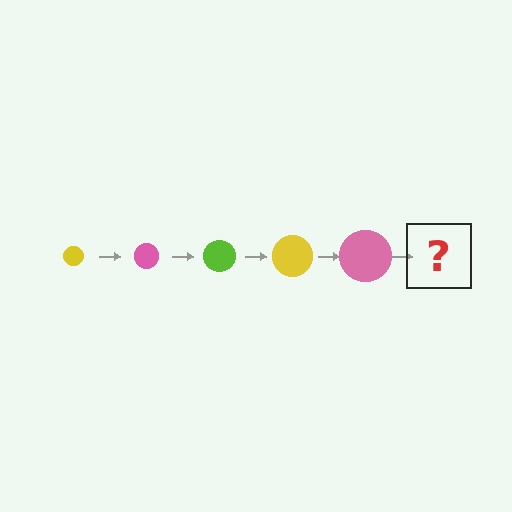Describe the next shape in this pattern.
It should be a lime circle, larger than the previous one.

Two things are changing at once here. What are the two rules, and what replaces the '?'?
The two rules are that the circle grows larger each step and the color cycles through yellow, pink, and lime. The '?' should be a lime circle, larger than the previous one.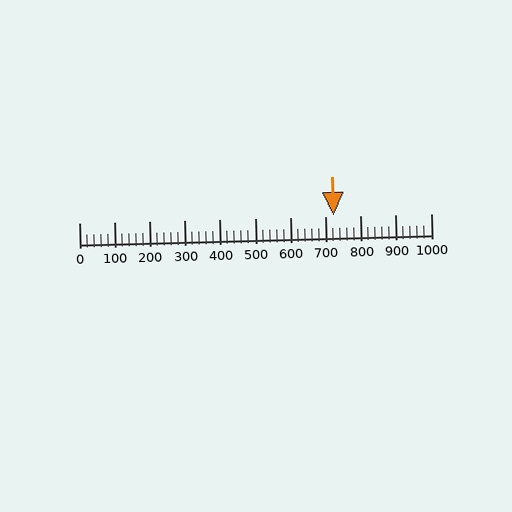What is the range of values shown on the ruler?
The ruler shows values from 0 to 1000.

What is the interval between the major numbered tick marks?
The major tick marks are spaced 100 units apart.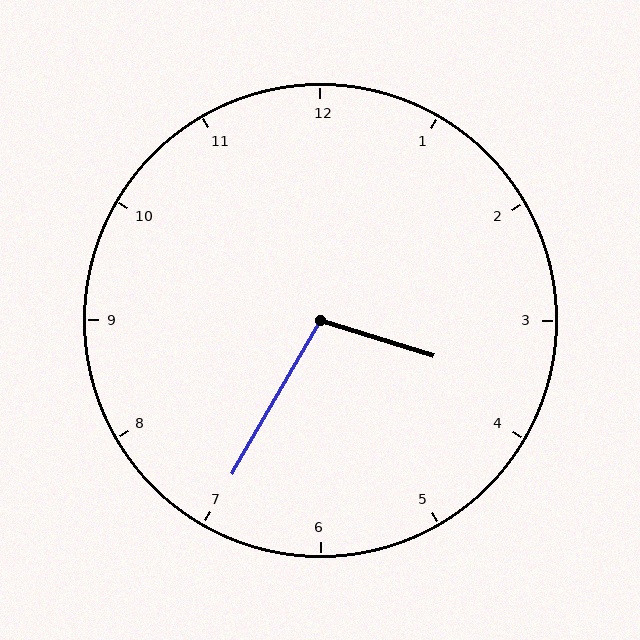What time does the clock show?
3:35.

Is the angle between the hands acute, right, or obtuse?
It is obtuse.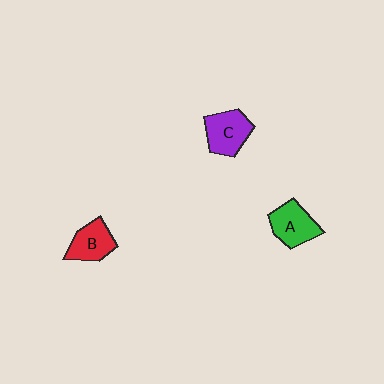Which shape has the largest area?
Shape C (purple).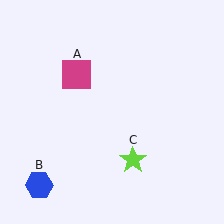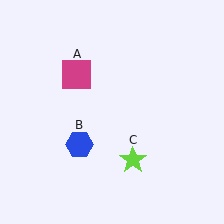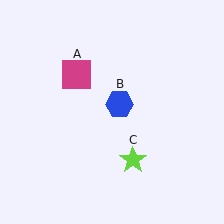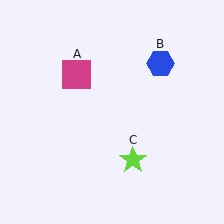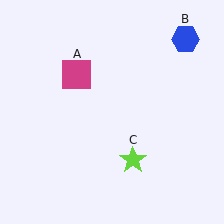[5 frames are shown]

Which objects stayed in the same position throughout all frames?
Magenta square (object A) and lime star (object C) remained stationary.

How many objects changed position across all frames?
1 object changed position: blue hexagon (object B).